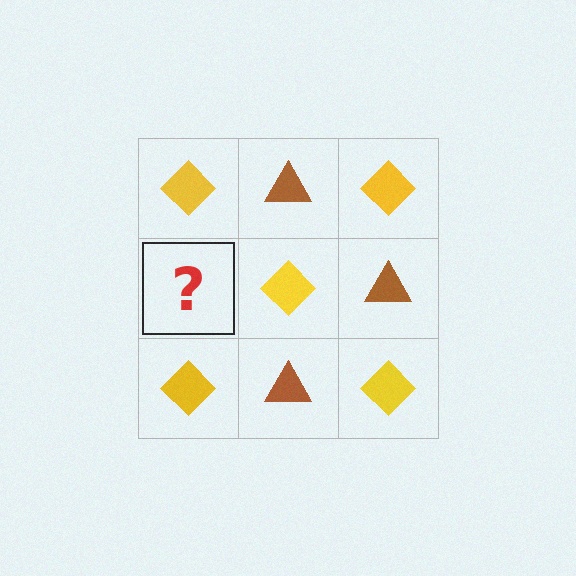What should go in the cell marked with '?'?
The missing cell should contain a brown triangle.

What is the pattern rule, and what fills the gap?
The rule is that it alternates yellow diamond and brown triangle in a checkerboard pattern. The gap should be filled with a brown triangle.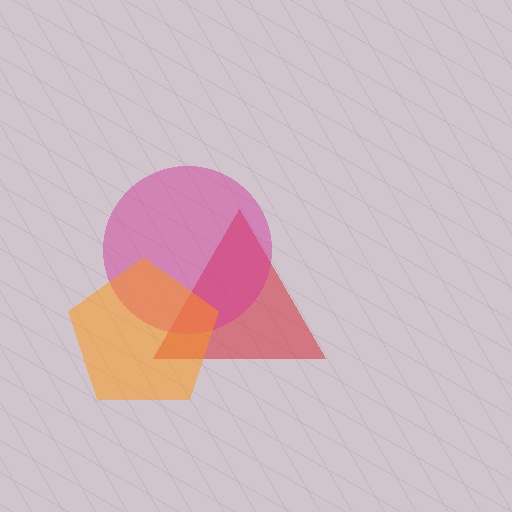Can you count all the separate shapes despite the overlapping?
Yes, there are 3 separate shapes.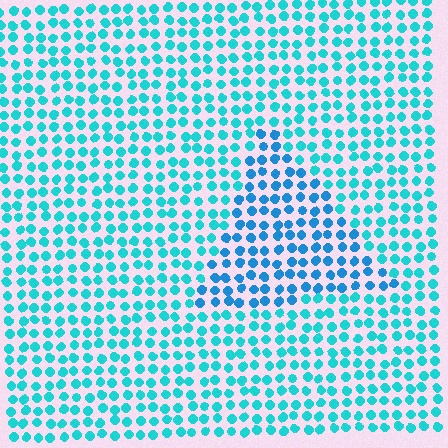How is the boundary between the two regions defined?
The boundary is defined purely by a slight shift in hue (about 24 degrees). Spacing, size, and orientation are identical on both sides.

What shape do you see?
I see a triangle.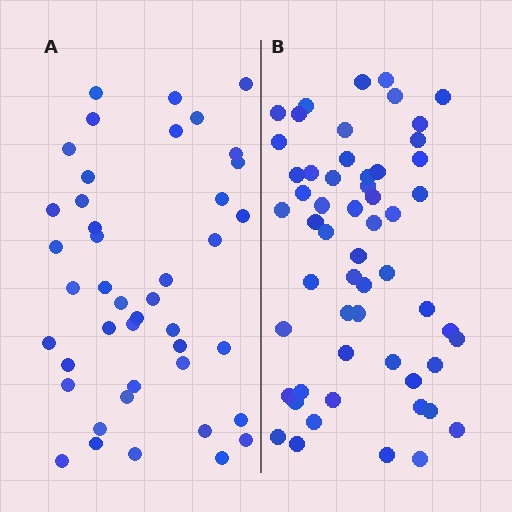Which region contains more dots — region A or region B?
Region B (the right region) has more dots.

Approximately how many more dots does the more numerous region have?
Region B has approximately 15 more dots than region A.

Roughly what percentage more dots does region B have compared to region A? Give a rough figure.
About 30% more.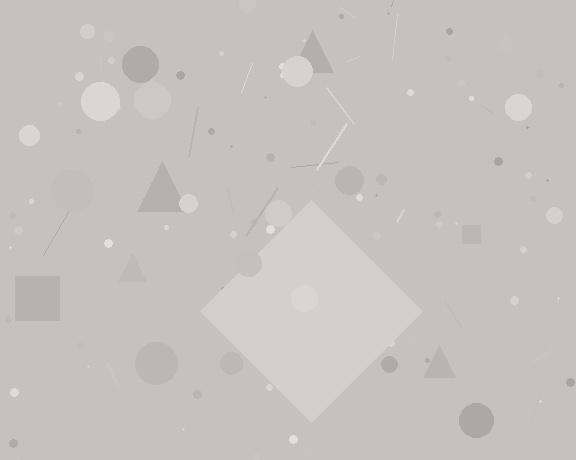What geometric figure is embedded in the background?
A diamond is embedded in the background.